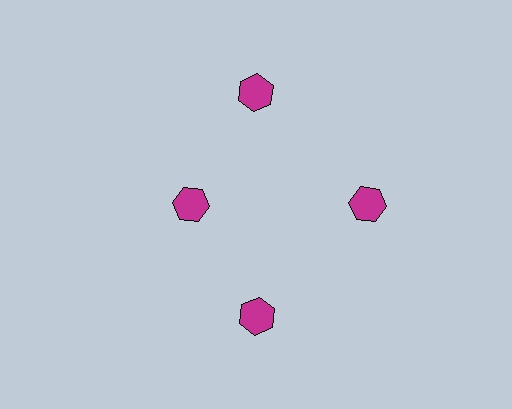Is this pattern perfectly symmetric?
No. The 4 magenta hexagons are arranged in a ring, but one element near the 9 o'clock position is pulled inward toward the center, breaking the 4-fold rotational symmetry.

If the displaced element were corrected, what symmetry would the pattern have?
It would have 4-fold rotational symmetry — the pattern would map onto itself every 90 degrees.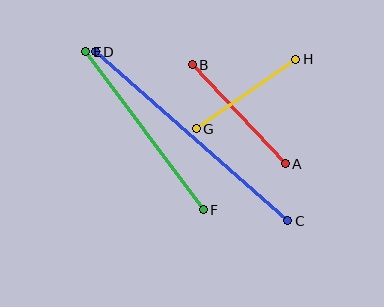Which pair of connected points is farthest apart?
Points C and D are farthest apart.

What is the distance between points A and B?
The distance is approximately 136 pixels.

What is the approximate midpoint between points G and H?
The midpoint is at approximately (246, 94) pixels.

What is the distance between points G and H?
The distance is approximately 121 pixels.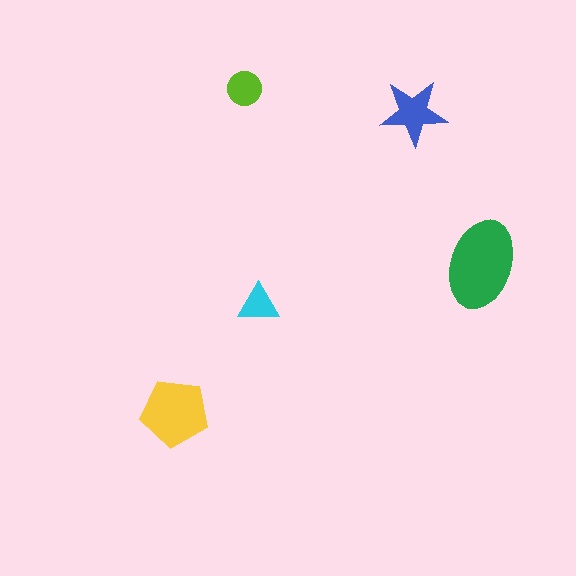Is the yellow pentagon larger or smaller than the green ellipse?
Smaller.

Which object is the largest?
The green ellipse.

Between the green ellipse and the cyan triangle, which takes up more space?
The green ellipse.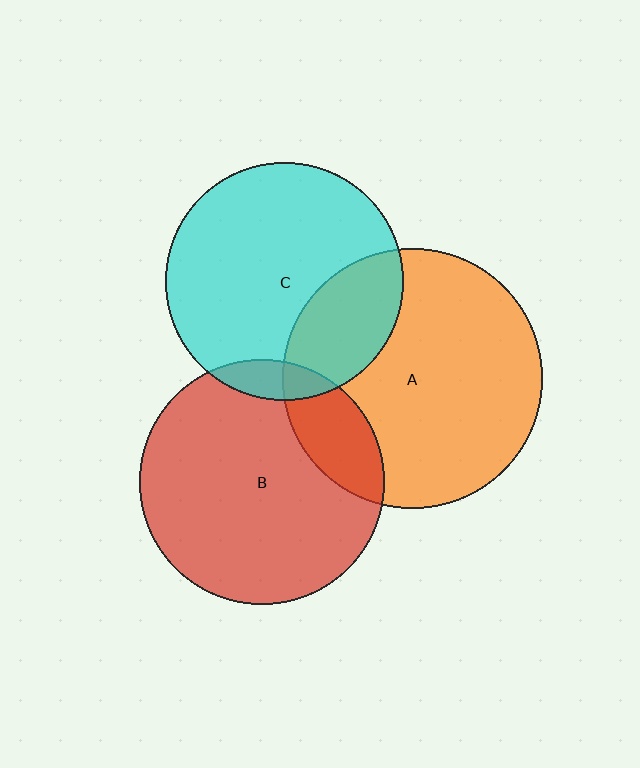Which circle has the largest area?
Circle A (orange).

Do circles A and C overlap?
Yes.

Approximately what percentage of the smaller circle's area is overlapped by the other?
Approximately 25%.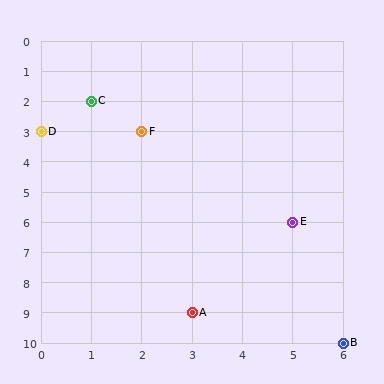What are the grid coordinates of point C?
Point C is at grid coordinates (1, 2).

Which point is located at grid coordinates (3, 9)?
Point A is at (3, 9).